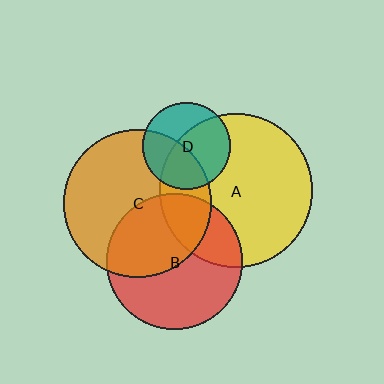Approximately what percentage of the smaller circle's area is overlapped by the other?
Approximately 45%.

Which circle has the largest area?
Circle A (yellow).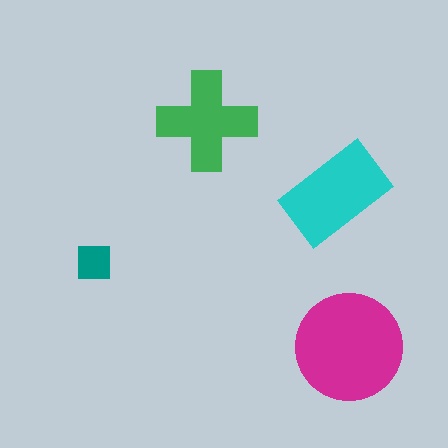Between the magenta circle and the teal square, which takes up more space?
The magenta circle.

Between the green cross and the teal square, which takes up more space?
The green cross.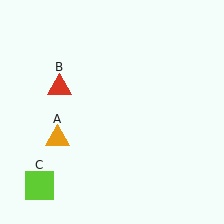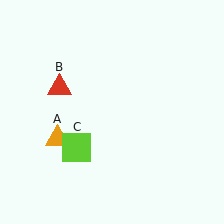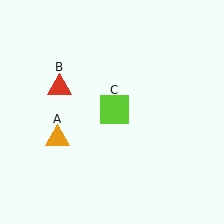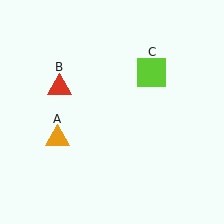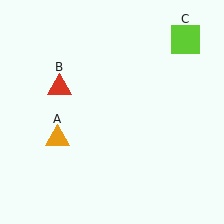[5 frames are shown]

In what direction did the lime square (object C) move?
The lime square (object C) moved up and to the right.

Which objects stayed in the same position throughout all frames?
Orange triangle (object A) and red triangle (object B) remained stationary.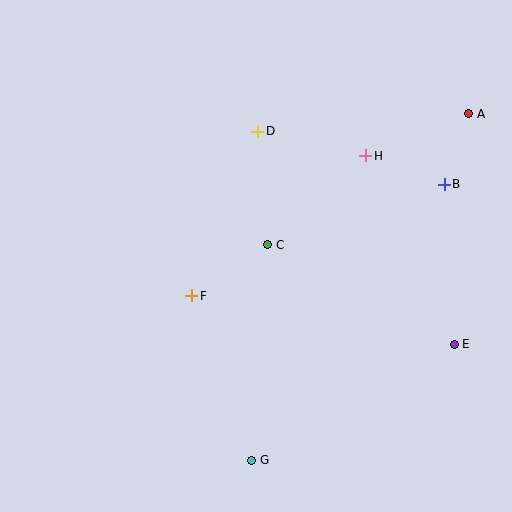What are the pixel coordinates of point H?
Point H is at (366, 156).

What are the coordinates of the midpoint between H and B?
The midpoint between H and B is at (405, 170).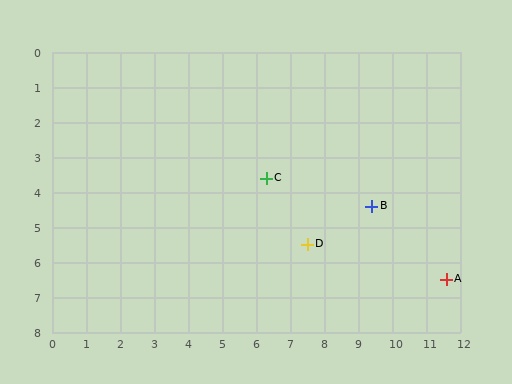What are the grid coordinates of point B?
Point B is at approximately (9.4, 4.4).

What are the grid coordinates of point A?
Point A is at approximately (11.6, 6.5).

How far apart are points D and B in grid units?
Points D and B are about 2.2 grid units apart.